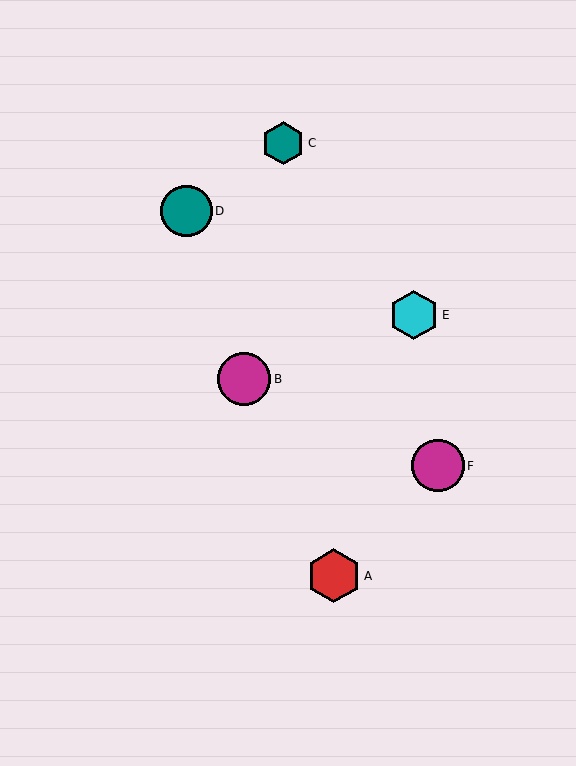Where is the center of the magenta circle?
The center of the magenta circle is at (244, 379).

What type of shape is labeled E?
Shape E is a cyan hexagon.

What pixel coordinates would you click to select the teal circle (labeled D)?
Click at (186, 211) to select the teal circle D.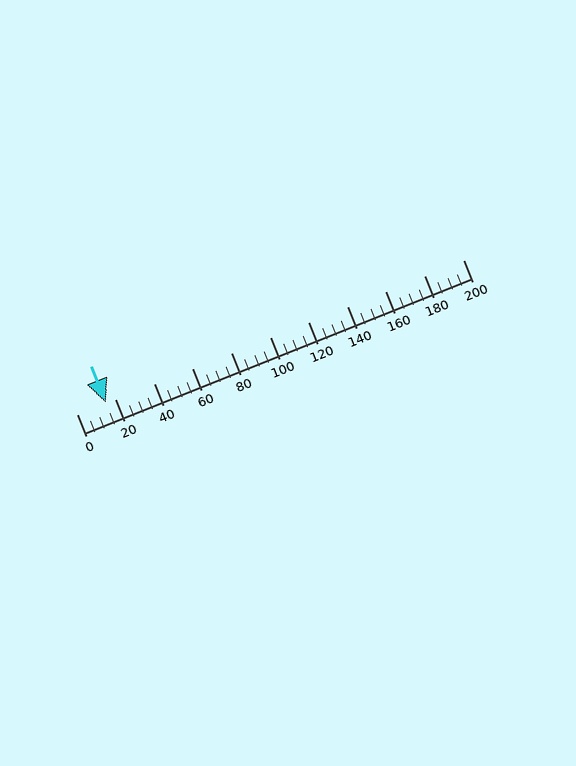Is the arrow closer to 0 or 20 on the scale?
The arrow is closer to 20.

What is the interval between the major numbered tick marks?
The major tick marks are spaced 20 units apart.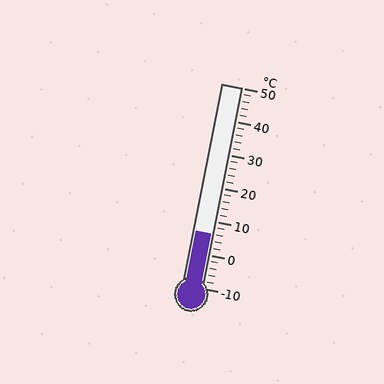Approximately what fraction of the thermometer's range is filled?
The thermometer is filled to approximately 25% of its range.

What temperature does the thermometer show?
The thermometer shows approximately 6°C.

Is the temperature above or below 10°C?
The temperature is below 10°C.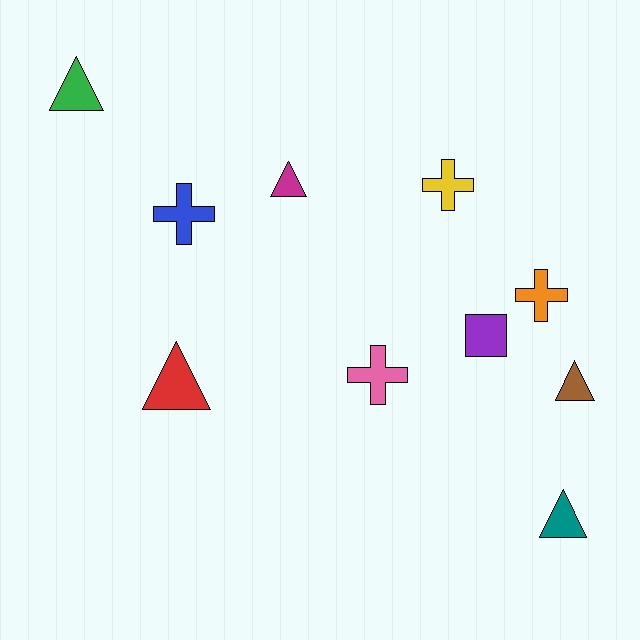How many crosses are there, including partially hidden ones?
There are 4 crosses.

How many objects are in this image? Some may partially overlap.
There are 10 objects.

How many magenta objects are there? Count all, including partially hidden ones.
There is 1 magenta object.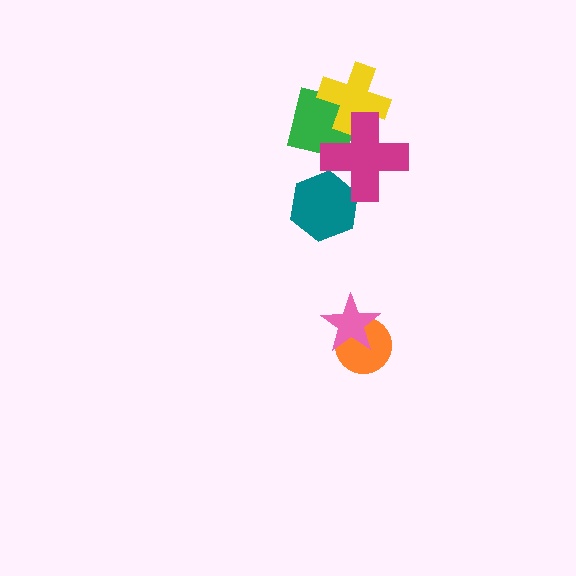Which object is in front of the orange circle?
The pink star is in front of the orange circle.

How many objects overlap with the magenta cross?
3 objects overlap with the magenta cross.